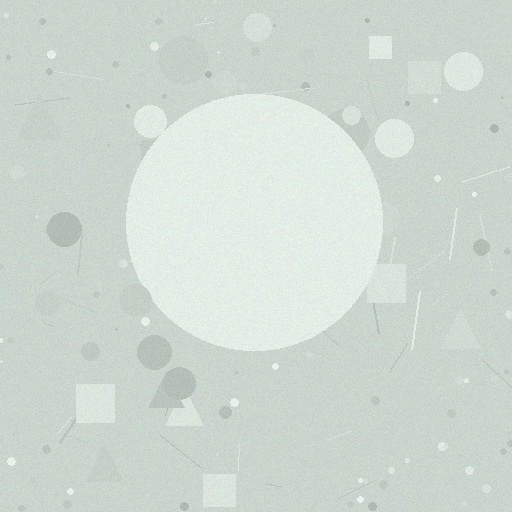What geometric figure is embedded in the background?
A circle is embedded in the background.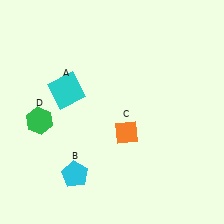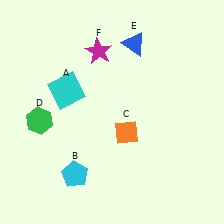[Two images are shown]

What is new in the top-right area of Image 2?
A blue triangle (E) was added in the top-right area of Image 2.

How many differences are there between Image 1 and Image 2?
There are 2 differences between the two images.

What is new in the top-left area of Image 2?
A magenta star (F) was added in the top-left area of Image 2.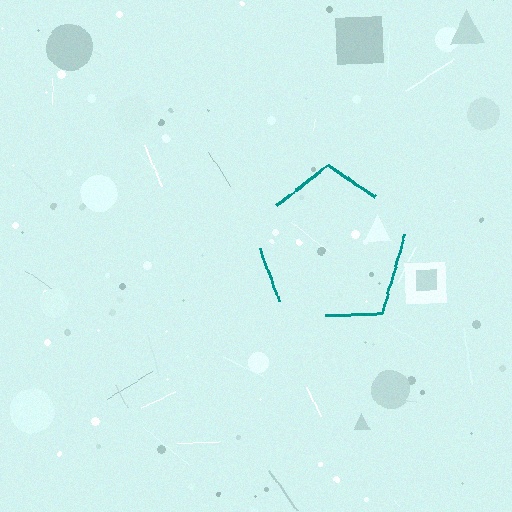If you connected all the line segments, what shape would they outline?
They would outline a pentagon.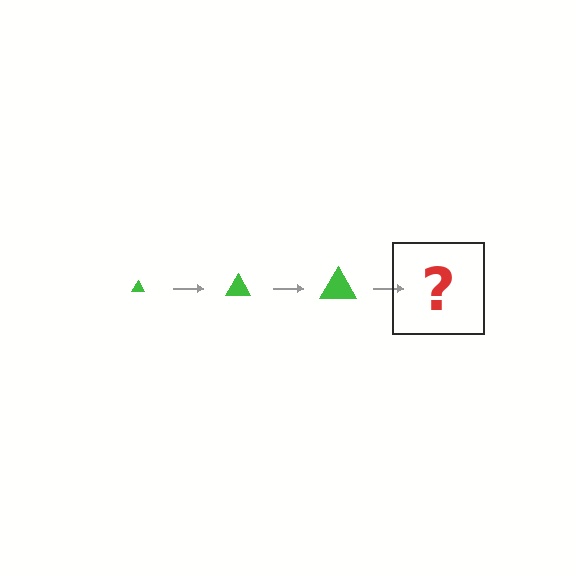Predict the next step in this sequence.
The next step is a green triangle, larger than the previous one.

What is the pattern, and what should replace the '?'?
The pattern is that the triangle gets progressively larger each step. The '?' should be a green triangle, larger than the previous one.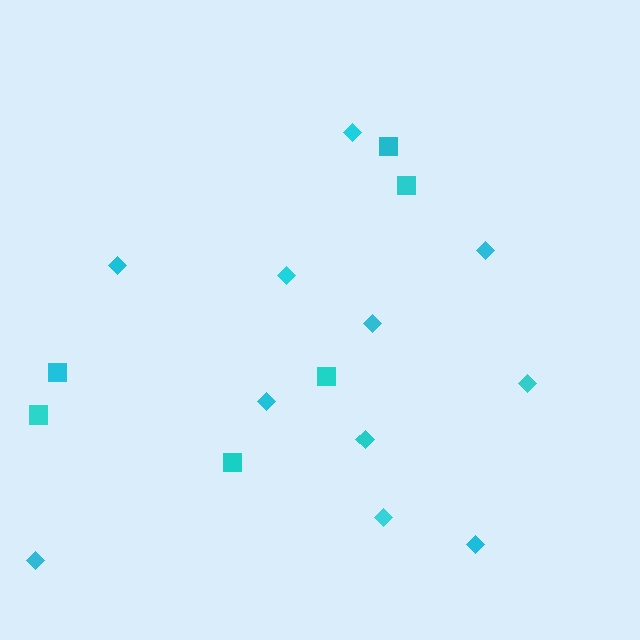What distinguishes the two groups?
There are 2 groups: one group of squares (6) and one group of diamonds (11).